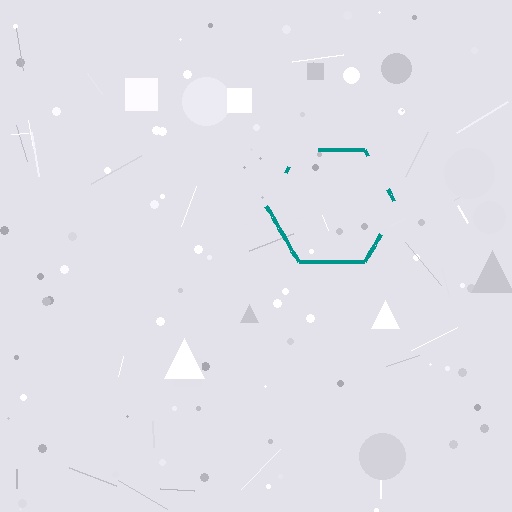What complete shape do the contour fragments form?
The contour fragments form a hexagon.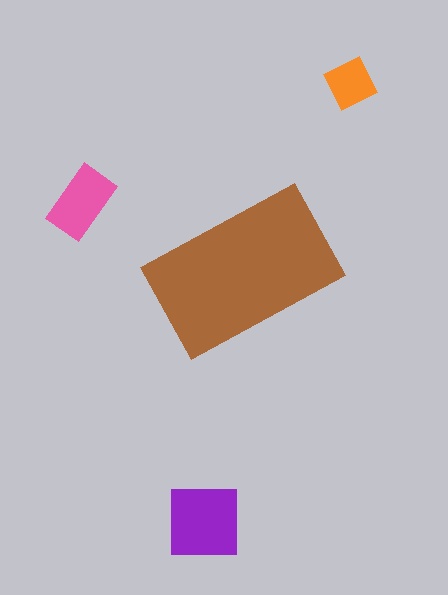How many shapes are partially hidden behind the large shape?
0 shapes are partially hidden.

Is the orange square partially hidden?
No, the orange square is fully visible.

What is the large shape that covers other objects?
A brown rectangle.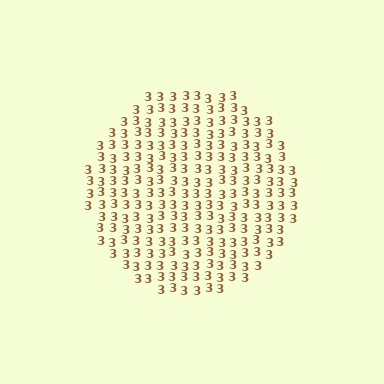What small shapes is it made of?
It is made of small digit 3's.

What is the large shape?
The large shape is a circle.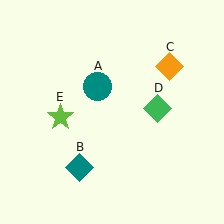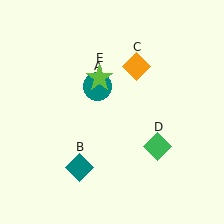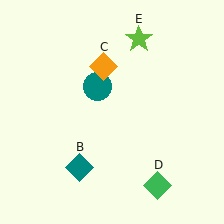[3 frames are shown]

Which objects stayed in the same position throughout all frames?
Teal circle (object A) and teal diamond (object B) remained stationary.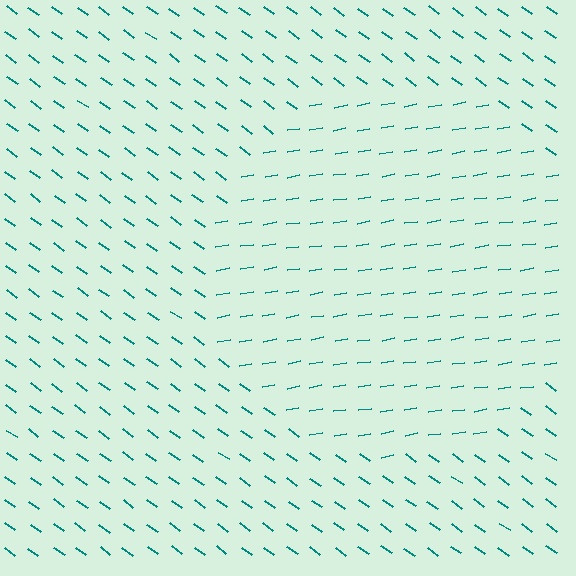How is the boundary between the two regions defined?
The boundary is defined purely by a change in line orientation (approximately 45 degrees difference). All lines are the same color and thickness.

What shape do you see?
I see a circle.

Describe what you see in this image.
The image is filled with small teal line segments. A circle region in the image has lines oriented differently from the surrounding lines, creating a visible texture boundary.